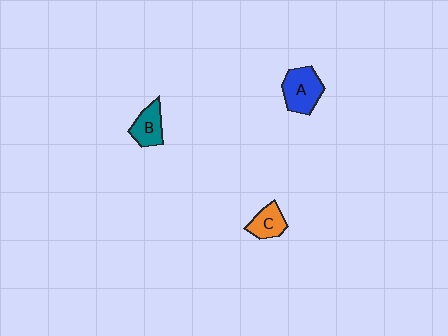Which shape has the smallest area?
Shape C (orange).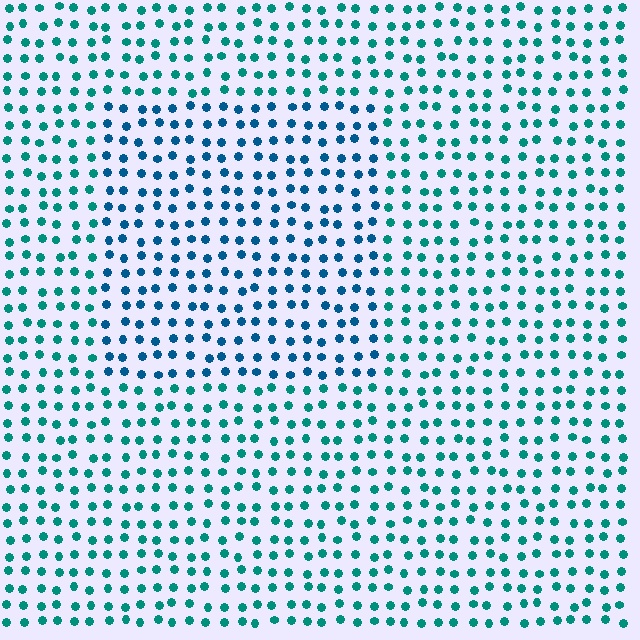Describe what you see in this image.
The image is filled with small teal elements in a uniform arrangement. A rectangle-shaped region is visible where the elements are tinted to a slightly different hue, forming a subtle color boundary.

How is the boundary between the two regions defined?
The boundary is defined purely by a slight shift in hue (about 31 degrees). Spacing, size, and orientation are identical on both sides.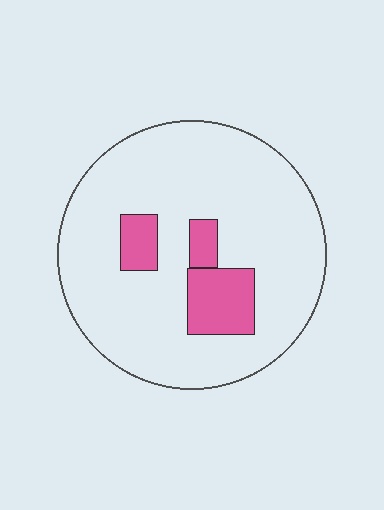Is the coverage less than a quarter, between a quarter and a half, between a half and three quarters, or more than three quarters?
Less than a quarter.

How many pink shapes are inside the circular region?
3.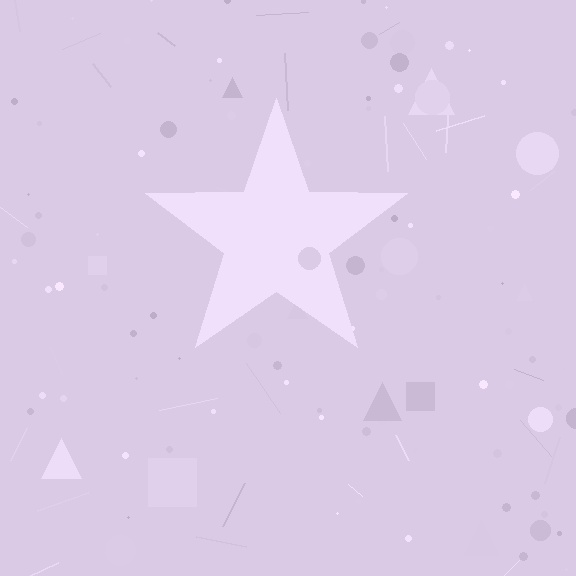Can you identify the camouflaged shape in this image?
The camouflaged shape is a star.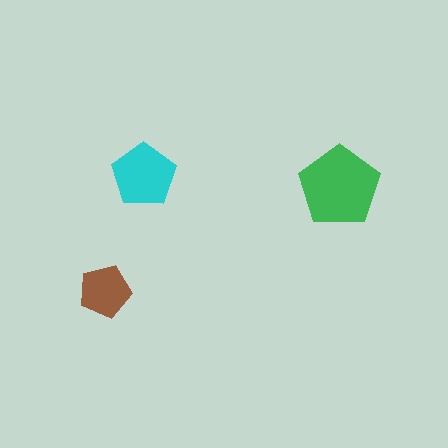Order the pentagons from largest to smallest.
the green one, the cyan one, the brown one.